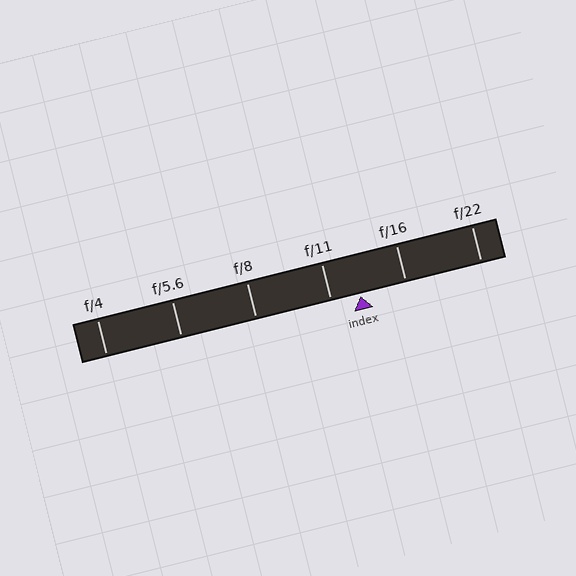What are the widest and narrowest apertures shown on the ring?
The widest aperture shown is f/4 and the narrowest is f/22.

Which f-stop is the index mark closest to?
The index mark is closest to f/11.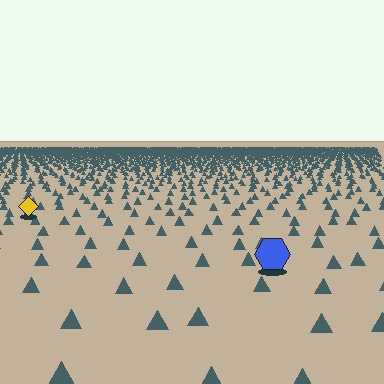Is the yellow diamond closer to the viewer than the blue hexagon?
No. The blue hexagon is closer — you can tell from the texture gradient: the ground texture is coarser near it.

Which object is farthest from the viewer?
The yellow diamond is farthest from the viewer. It appears smaller and the ground texture around it is denser.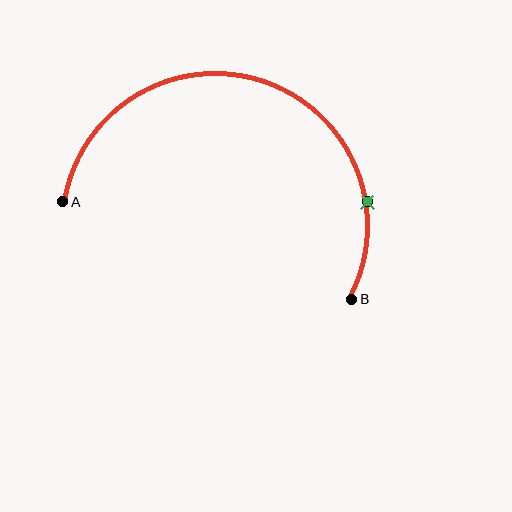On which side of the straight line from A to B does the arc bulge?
The arc bulges above the straight line connecting A and B.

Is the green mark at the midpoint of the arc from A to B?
No. The green mark lies on the arc but is closer to endpoint B. The arc midpoint would be at the point on the curve equidistant along the arc from both A and B.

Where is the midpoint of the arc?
The arc midpoint is the point on the curve farthest from the straight line joining A and B. It sits above that line.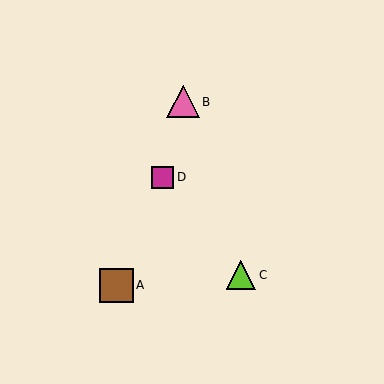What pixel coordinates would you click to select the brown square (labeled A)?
Click at (116, 285) to select the brown square A.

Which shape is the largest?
The brown square (labeled A) is the largest.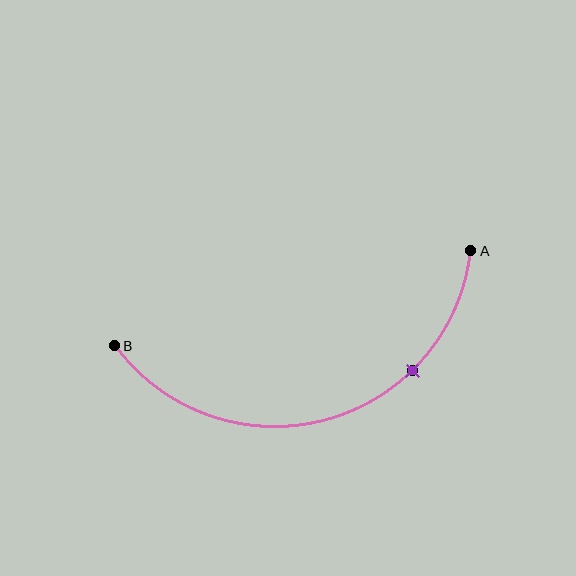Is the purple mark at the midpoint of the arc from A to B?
No. The purple mark lies on the arc but is closer to endpoint A. The arc midpoint would be at the point on the curve equidistant along the arc from both A and B.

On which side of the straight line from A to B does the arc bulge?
The arc bulges below the straight line connecting A and B.